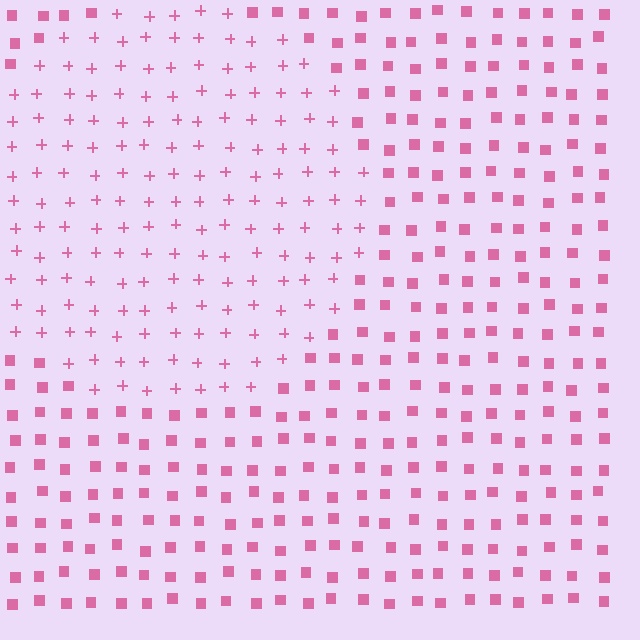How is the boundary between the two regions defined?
The boundary is defined by a change in element shape: plus signs inside vs. squares outside. All elements share the same color and spacing.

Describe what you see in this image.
The image is filled with small pink elements arranged in a uniform grid. A circle-shaped region contains plus signs, while the surrounding area contains squares. The boundary is defined purely by the change in element shape.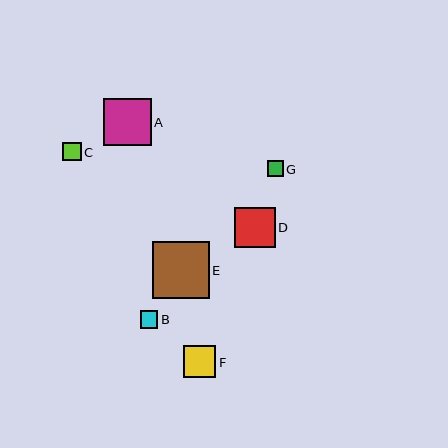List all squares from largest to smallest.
From largest to smallest: E, A, D, F, C, B, G.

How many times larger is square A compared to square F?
Square A is approximately 1.5 times the size of square F.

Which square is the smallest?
Square G is the smallest with a size of approximately 16 pixels.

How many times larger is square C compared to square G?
Square C is approximately 1.2 times the size of square G.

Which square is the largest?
Square E is the largest with a size of approximately 57 pixels.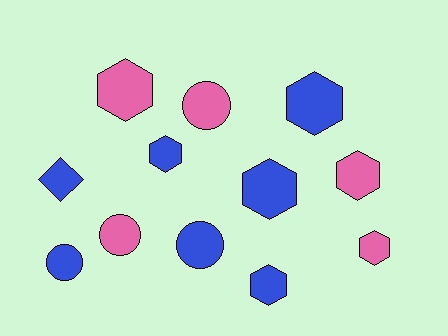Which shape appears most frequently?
Hexagon, with 7 objects.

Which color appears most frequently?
Blue, with 7 objects.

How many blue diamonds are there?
There is 1 blue diamond.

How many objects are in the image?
There are 12 objects.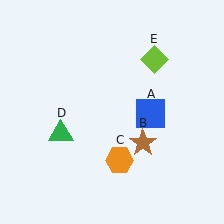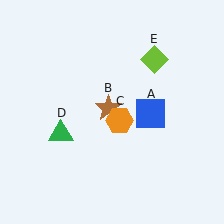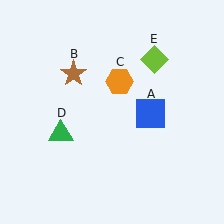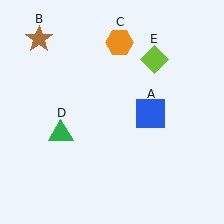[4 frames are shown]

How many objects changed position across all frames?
2 objects changed position: brown star (object B), orange hexagon (object C).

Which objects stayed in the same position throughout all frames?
Blue square (object A) and green triangle (object D) and lime diamond (object E) remained stationary.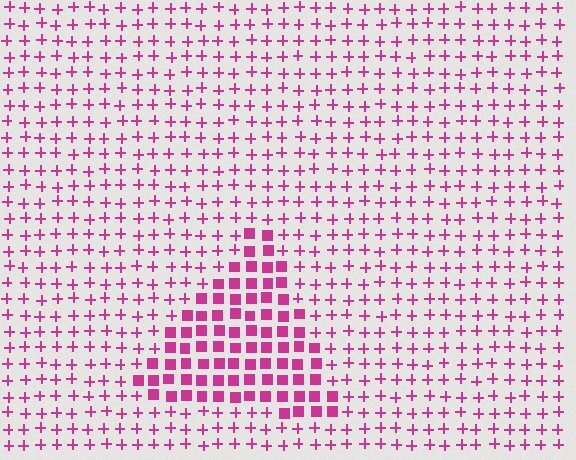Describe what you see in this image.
The image is filled with small magenta elements arranged in a uniform grid. A triangle-shaped region contains squares, while the surrounding area contains plus signs. The boundary is defined purely by the change in element shape.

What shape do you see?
I see a triangle.